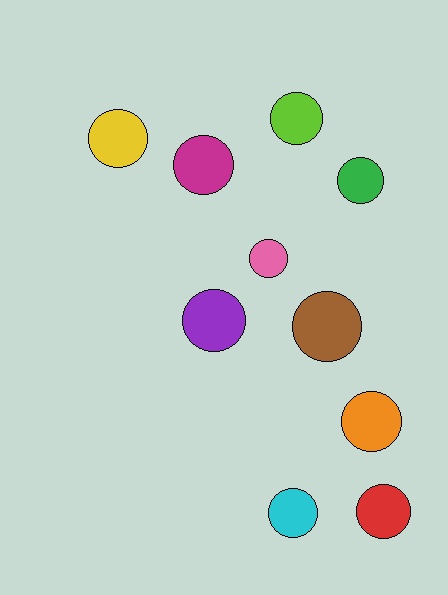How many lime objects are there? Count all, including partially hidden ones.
There is 1 lime object.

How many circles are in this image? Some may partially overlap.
There are 10 circles.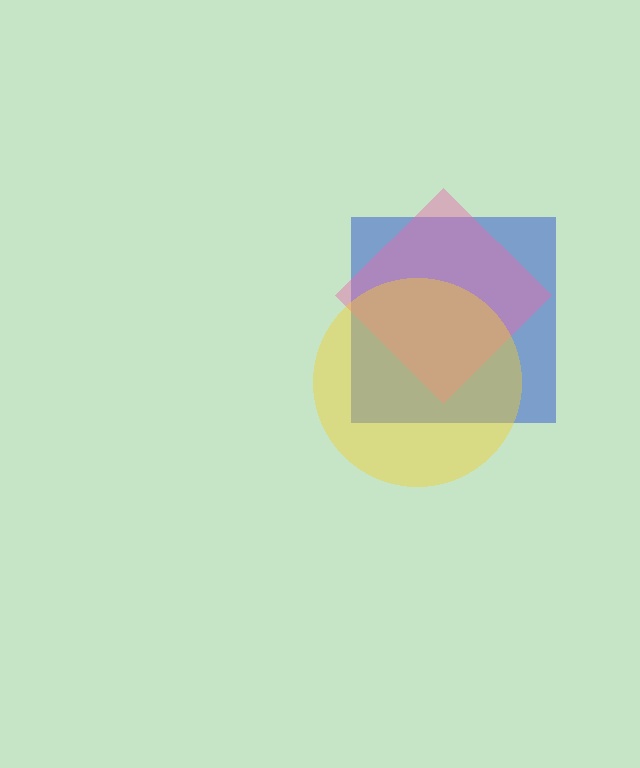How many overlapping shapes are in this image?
There are 3 overlapping shapes in the image.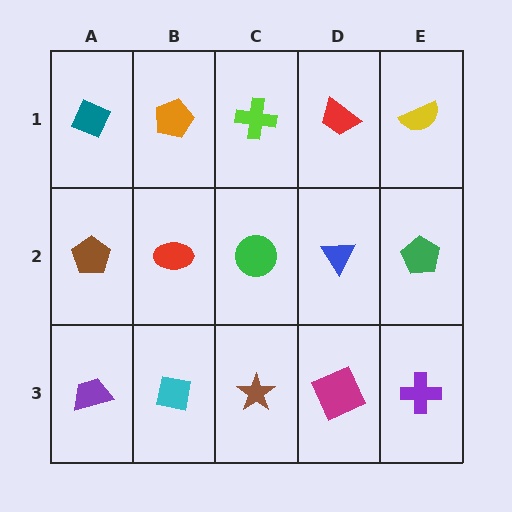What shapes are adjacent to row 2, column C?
A lime cross (row 1, column C), a brown star (row 3, column C), a red ellipse (row 2, column B), a blue triangle (row 2, column D).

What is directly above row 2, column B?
An orange pentagon.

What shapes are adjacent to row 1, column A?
A brown pentagon (row 2, column A), an orange pentagon (row 1, column B).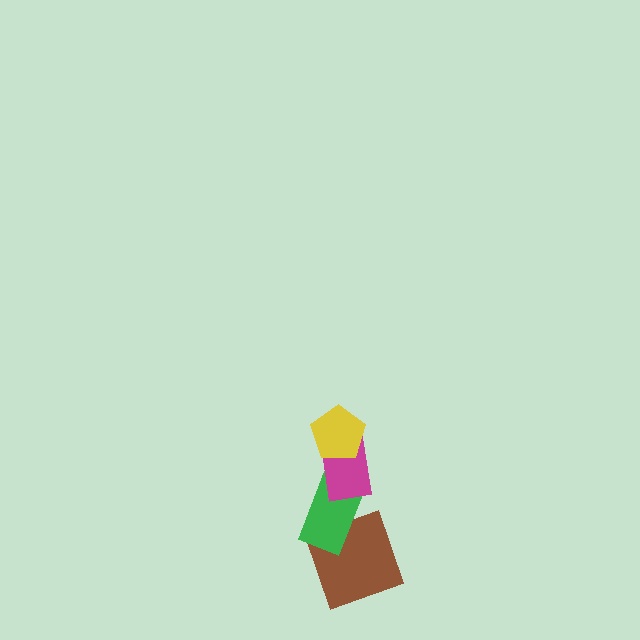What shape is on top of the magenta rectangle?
The yellow pentagon is on top of the magenta rectangle.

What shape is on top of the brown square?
The green rectangle is on top of the brown square.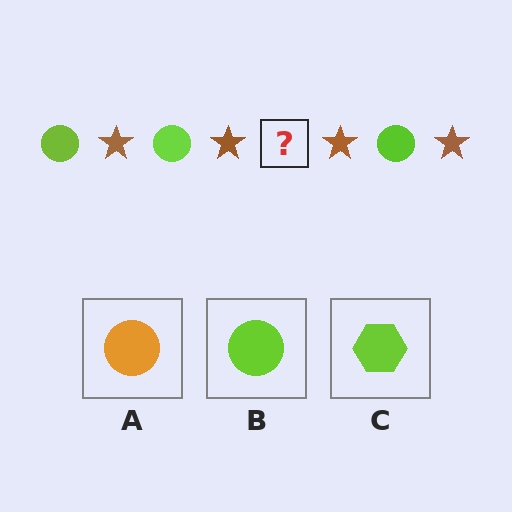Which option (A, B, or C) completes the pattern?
B.